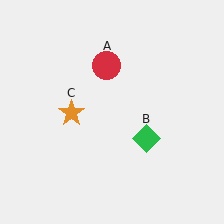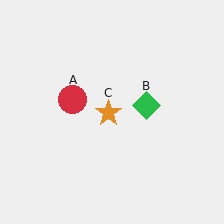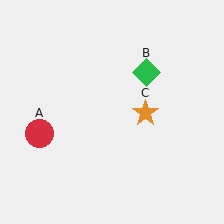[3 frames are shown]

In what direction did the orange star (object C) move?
The orange star (object C) moved right.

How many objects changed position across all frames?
3 objects changed position: red circle (object A), green diamond (object B), orange star (object C).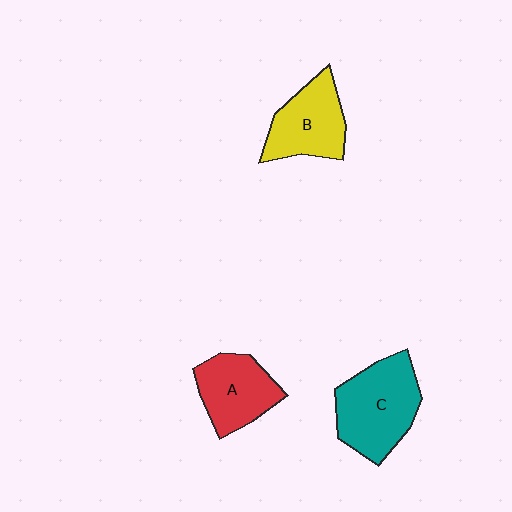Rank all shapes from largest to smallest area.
From largest to smallest: C (teal), B (yellow), A (red).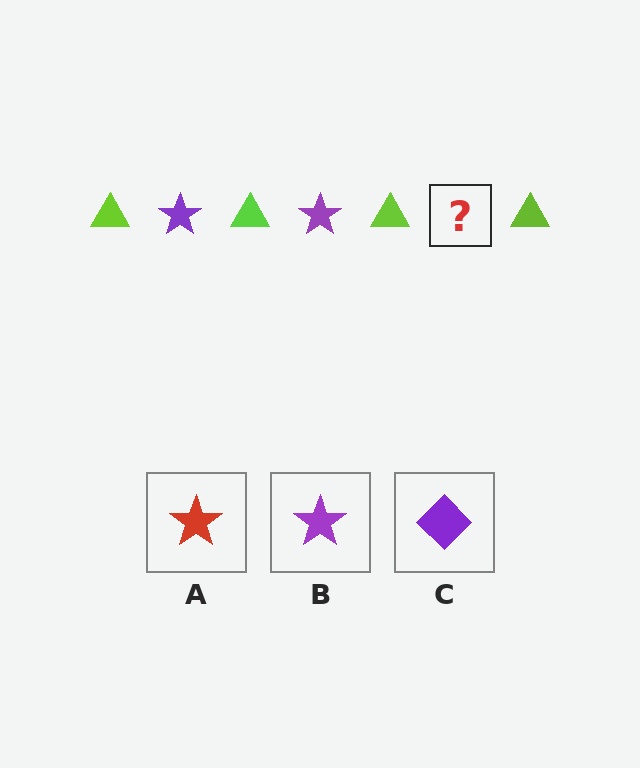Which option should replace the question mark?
Option B.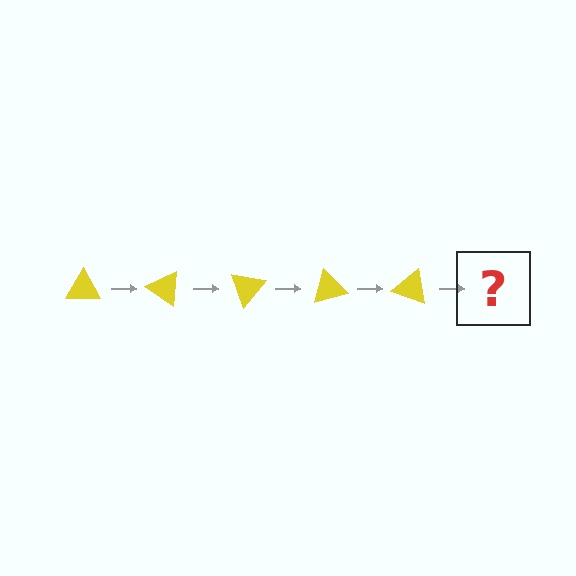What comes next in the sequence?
The next element should be a yellow triangle rotated 175 degrees.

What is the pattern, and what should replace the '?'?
The pattern is that the triangle rotates 35 degrees each step. The '?' should be a yellow triangle rotated 175 degrees.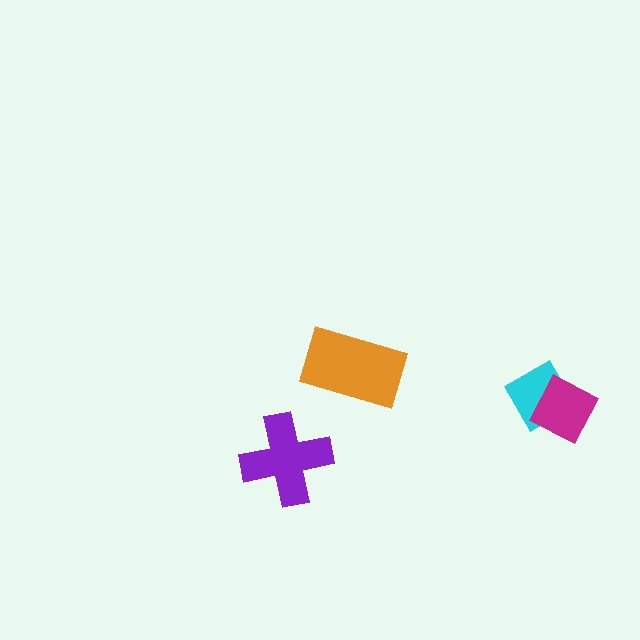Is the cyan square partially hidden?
Yes, it is partially covered by another shape.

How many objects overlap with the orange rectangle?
0 objects overlap with the orange rectangle.